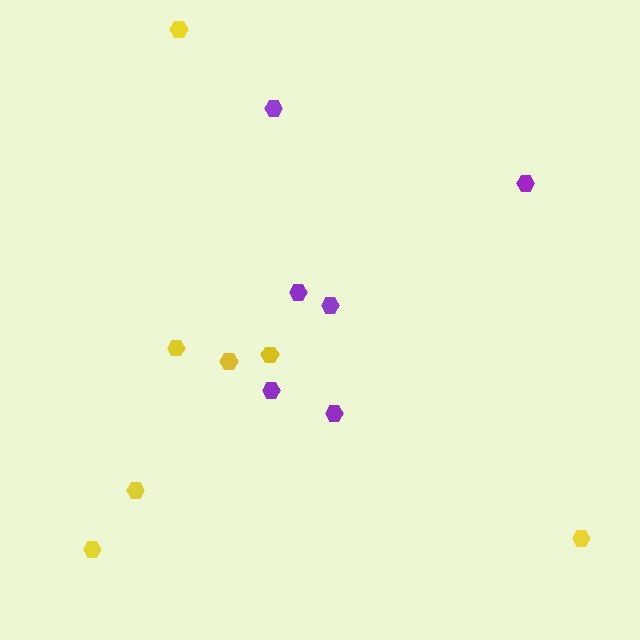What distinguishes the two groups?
There are 2 groups: one group of purple hexagons (6) and one group of yellow hexagons (7).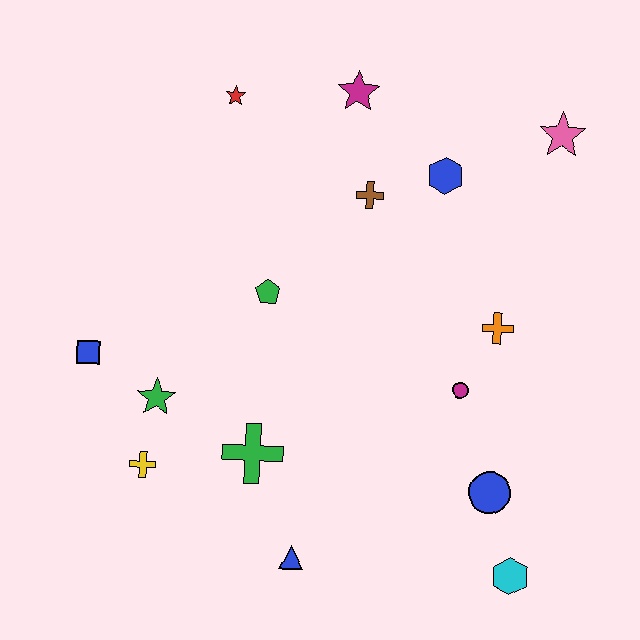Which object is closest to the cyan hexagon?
The blue circle is closest to the cyan hexagon.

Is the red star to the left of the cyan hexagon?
Yes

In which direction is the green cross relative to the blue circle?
The green cross is to the left of the blue circle.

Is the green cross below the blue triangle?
No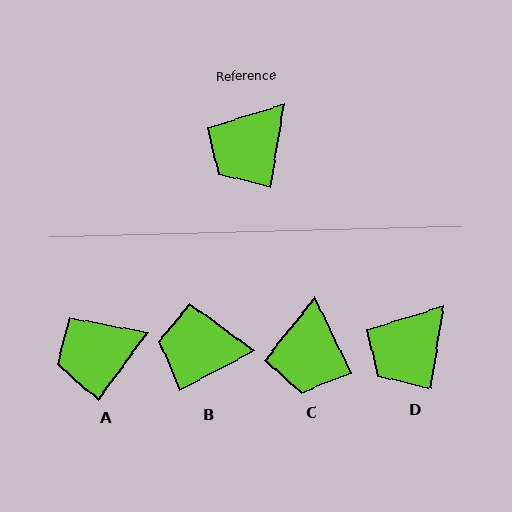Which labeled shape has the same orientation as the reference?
D.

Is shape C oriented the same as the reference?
No, it is off by about 35 degrees.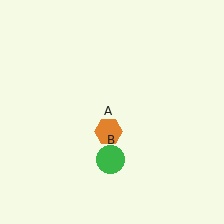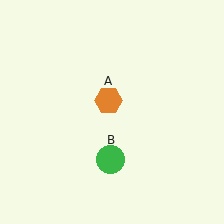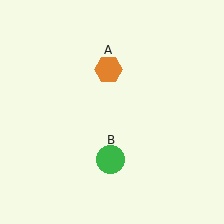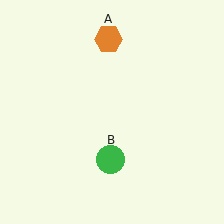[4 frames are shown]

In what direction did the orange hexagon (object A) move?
The orange hexagon (object A) moved up.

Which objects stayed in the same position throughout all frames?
Green circle (object B) remained stationary.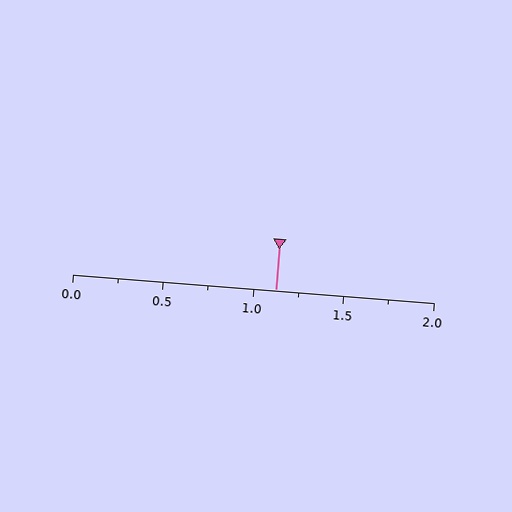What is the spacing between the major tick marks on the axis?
The major ticks are spaced 0.5 apart.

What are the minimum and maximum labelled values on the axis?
The axis runs from 0.0 to 2.0.